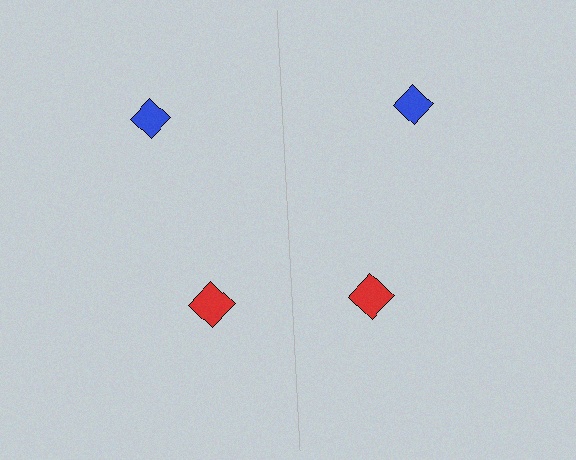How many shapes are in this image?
There are 4 shapes in this image.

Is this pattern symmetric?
Yes, this pattern has bilateral (reflection) symmetry.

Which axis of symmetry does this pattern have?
The pattern has a vertical axis of symmetry running through the center of the image.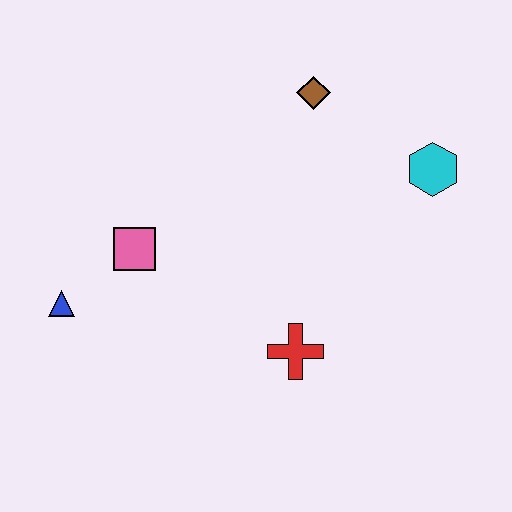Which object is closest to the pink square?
The blue triangle is closest to the pink square.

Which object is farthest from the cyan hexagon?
The blue triangle is farthest from the cyan hexagon.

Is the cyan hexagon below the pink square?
No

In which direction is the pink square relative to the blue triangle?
The pink square is to the right of the blue triangle.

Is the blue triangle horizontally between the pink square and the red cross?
No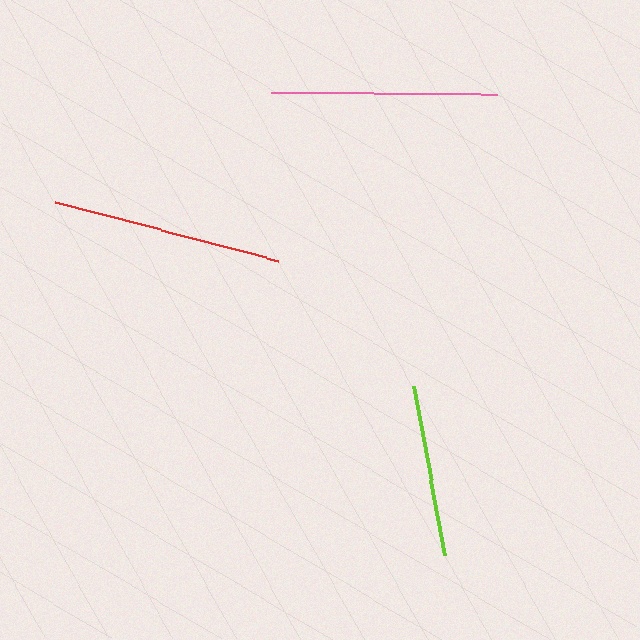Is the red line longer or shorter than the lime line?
The red line is longer than the lime line.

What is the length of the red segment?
The red segment is approximately 230 pixels long.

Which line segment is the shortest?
The lime line is the shortest at approximately 172 pixels.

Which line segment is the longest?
The red line is the longest at approximately 230 pixels.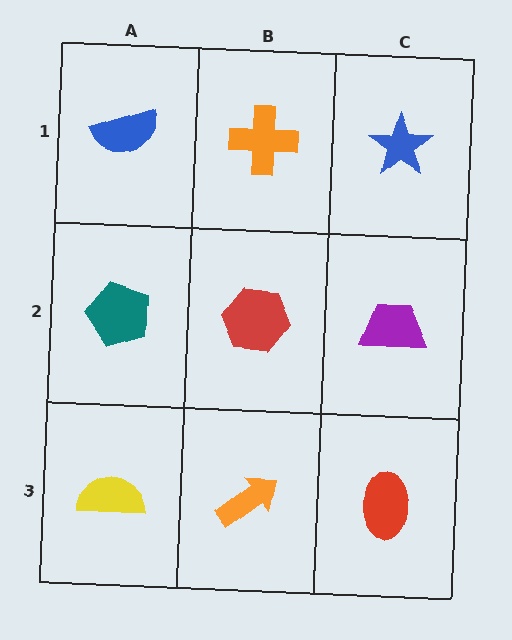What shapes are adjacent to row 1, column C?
A purple trapezoid (row 2, column C), an orange cross (row 1, column B).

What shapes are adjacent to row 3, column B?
A red hexagon (row 2, column B), a yellow semicircle (row 3, column A), a red ellipse (row 3, column C).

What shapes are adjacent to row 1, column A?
A teal pentagon (row 2, column A), an orange cross (row 1, column B).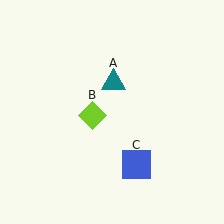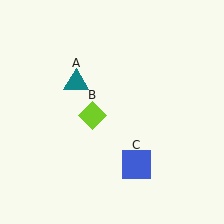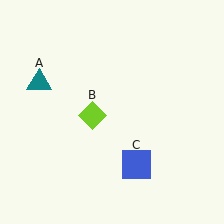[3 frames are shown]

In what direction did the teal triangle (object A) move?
The teal triangle (object A) moved left.